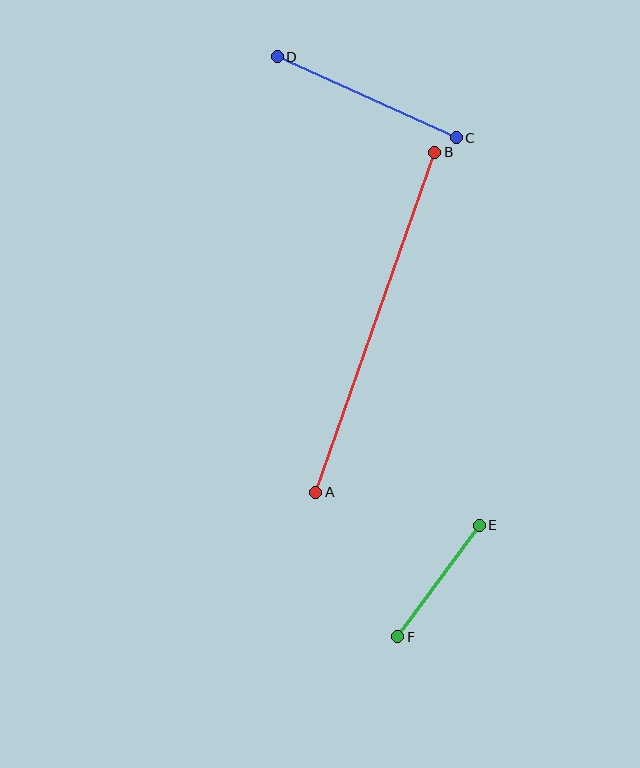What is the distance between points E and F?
The distance is approximately 138 pixels.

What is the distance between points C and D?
The distance is approximately 196 pixels.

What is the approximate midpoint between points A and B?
The midpoint is at approximately (375, 322) pixels.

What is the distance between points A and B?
The distance is approximately 360 pixels.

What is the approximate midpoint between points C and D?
The midpoint is at approximately (367, 97) pixels.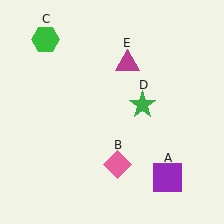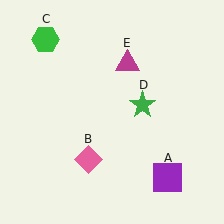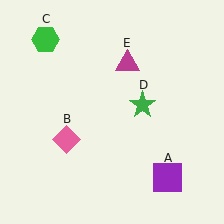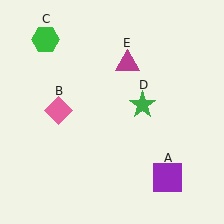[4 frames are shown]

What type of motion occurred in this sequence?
The pink diamond (object B) rotated clockwise around the center of the scene.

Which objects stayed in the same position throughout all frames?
Purple square (object A) and green hexagon (object C) and green star (object D) and magenta triangle (object E) remained stationary.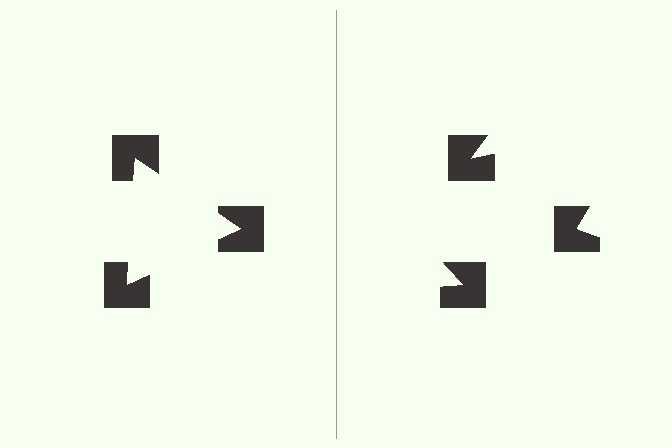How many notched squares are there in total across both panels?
6 — 3 on each side.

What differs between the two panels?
The notched squares are positioned identically on both sides; only the wedge orientations differ. On the left they align to a triangle; on the right they are misaligned.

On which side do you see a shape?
An illusory triangle appears on the left side. On the right side the wedge cuts are rotated, so no coherent shape forms.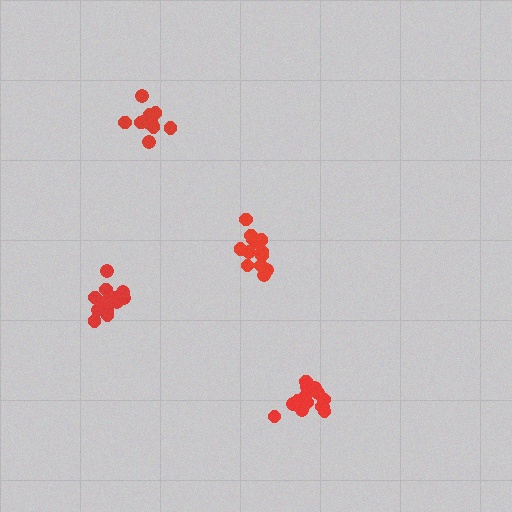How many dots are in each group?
Group 1: 14 dots, Group 2: 15 dots, Group 3: 15 dots, Group 4: 13 dots (57 total).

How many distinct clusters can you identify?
There are 4 distinct clusters.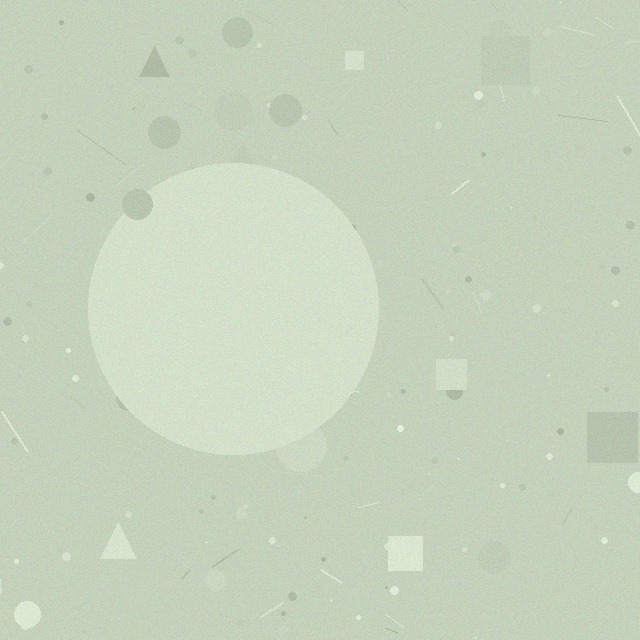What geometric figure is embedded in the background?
A circle is embedded in the background.